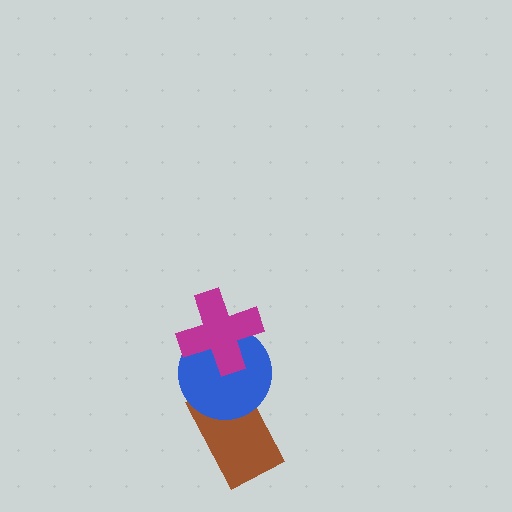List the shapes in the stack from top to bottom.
From top to bottom: the magenta cross, the blue circle, the brown rectangle.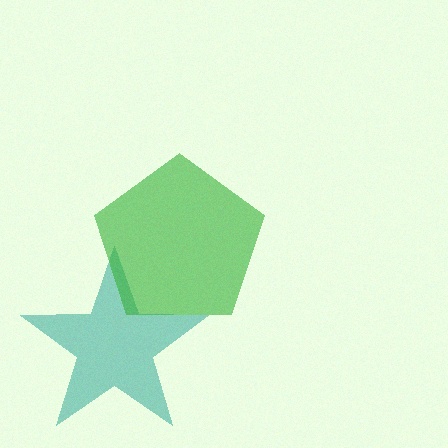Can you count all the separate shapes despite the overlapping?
Yes, there are 2 separate shapes.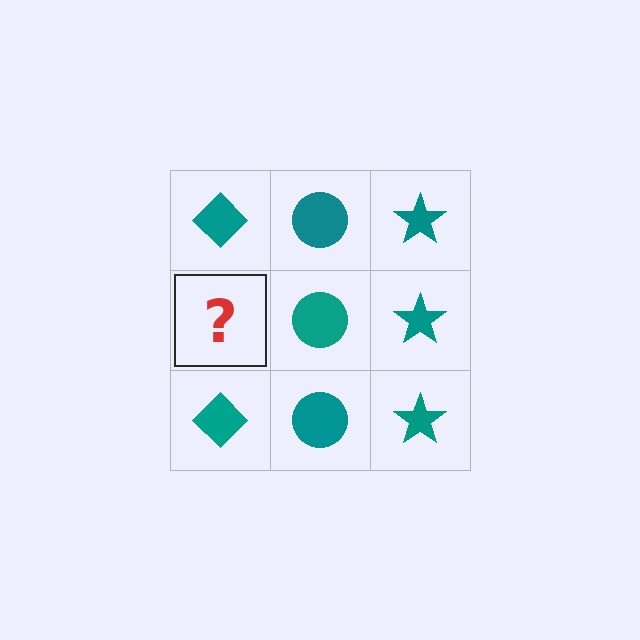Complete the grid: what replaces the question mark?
The question mark should be replaced with a teal diamond.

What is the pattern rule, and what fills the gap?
The rule is that each column has a consistent shape. The gap should be filled with a teal diamond.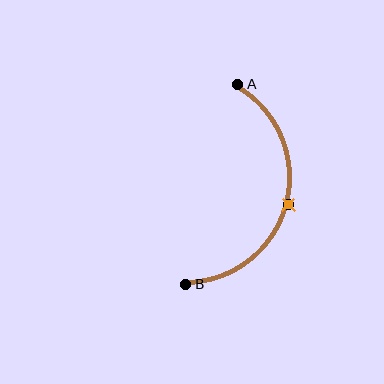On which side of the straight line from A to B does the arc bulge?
The arc bulges to the right of the straight line connecting A and B.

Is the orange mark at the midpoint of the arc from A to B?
Yes. The orange mark lies on the arc at equal arc-length from both A and B — it is the arc midpoint.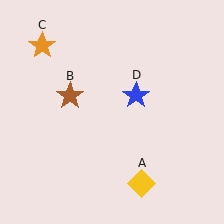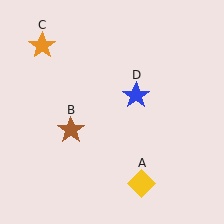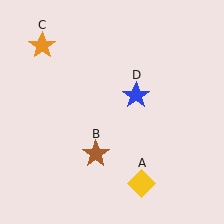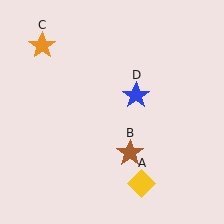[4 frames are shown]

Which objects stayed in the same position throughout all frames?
Yellow diamond (object A) and orange star (object C) and blue star (object D) remained stationary.